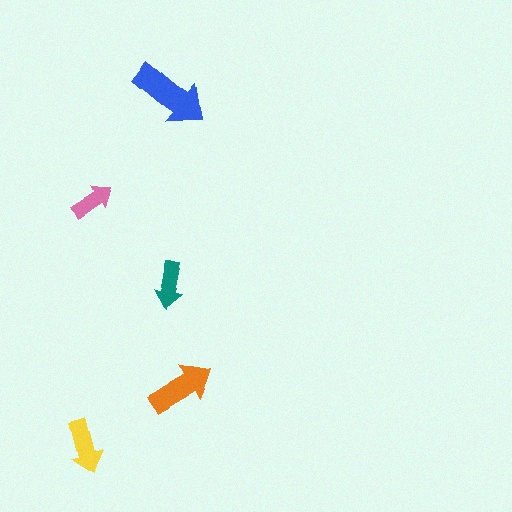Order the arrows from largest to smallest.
the blue one, the orange one, the yellow one, the teal one, the pink one.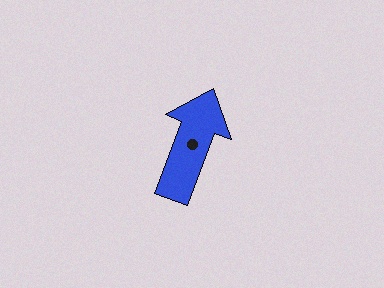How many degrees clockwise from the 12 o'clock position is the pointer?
Approximately 21 degrees.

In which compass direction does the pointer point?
North.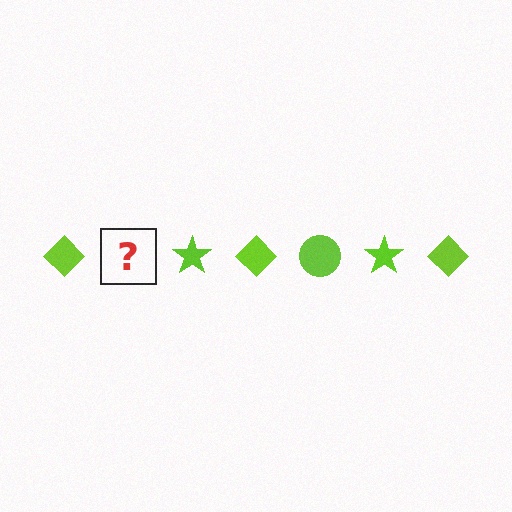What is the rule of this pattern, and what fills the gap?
The rule is that the pattern cycles through diamond, circle, star shapes in lime. The gap should be filled with a lime circle.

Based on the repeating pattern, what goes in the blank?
The blank should be a lime circle.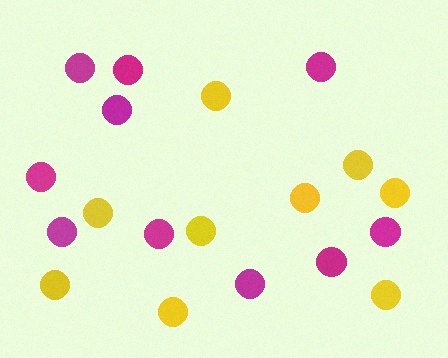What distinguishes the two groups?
There are 2 groups: one group of magenta circles (10) and one group of yellow circles (9).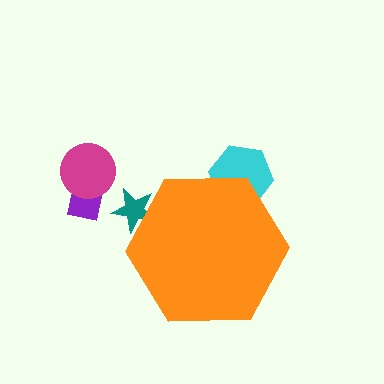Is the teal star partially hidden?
Yes, the teal star is partially hidden behind the orange hexagon.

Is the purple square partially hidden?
No, the purple square is fully visible.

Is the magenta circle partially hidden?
No, the magenta circle is fully visible.